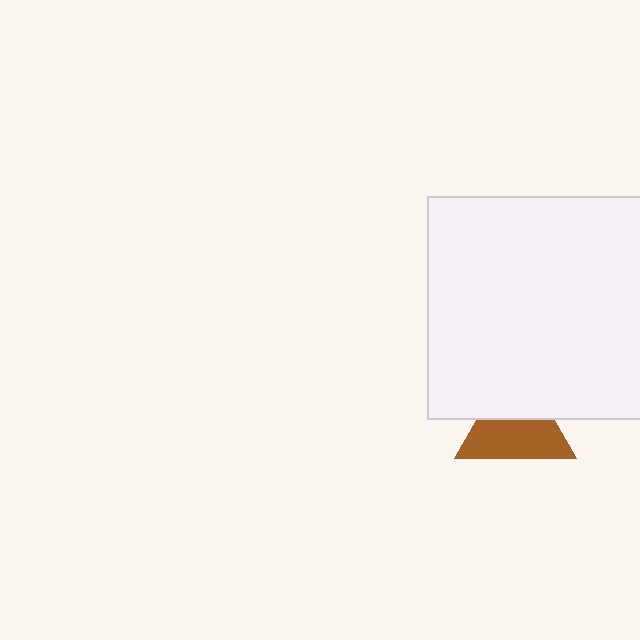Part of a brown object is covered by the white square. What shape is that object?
It is a triangle.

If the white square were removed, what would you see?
You would see the complete brown triangle.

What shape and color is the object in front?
The object in front is a white square.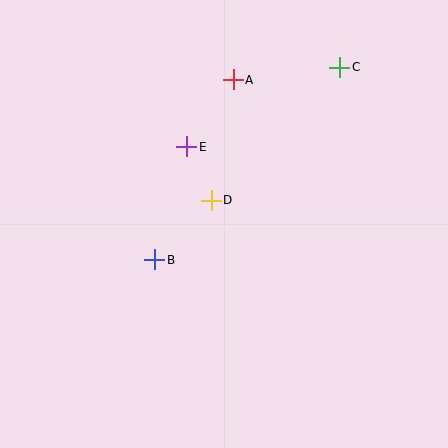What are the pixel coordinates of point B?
Point B is at (155, 260).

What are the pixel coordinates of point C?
Point C is at (340, 67).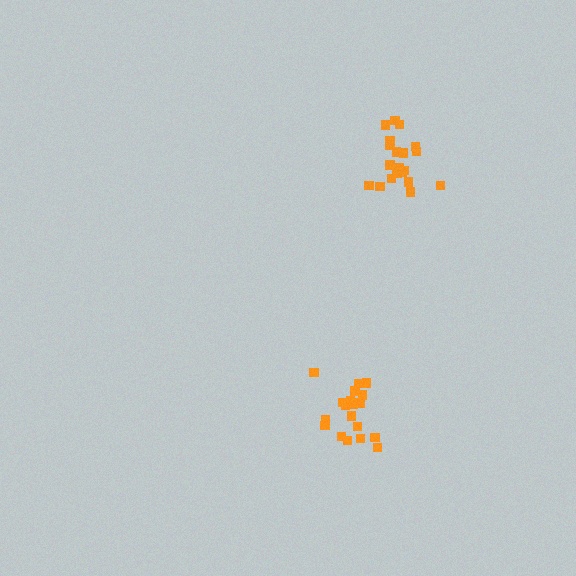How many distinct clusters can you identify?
There are 2 distinct clusters.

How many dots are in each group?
Group 1: 20 dots, Group 2: 20 dots (40 total).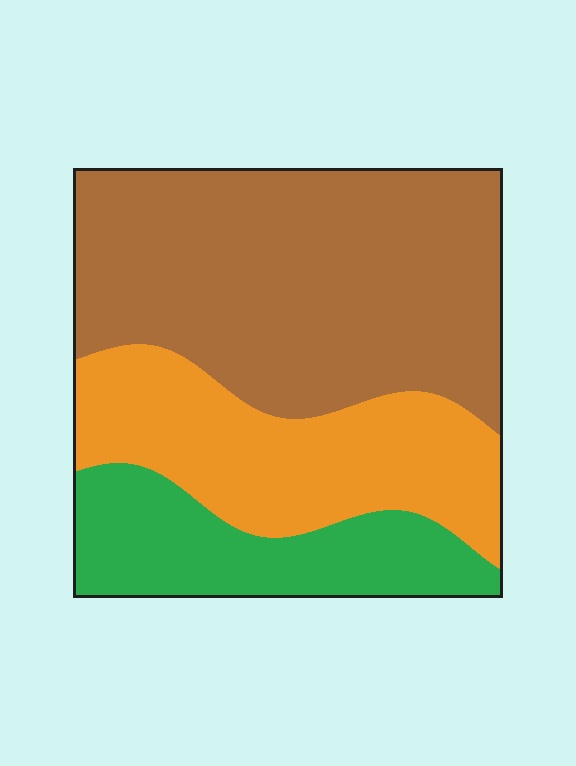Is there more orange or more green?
Orange.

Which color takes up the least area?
Green, at roughly 20%.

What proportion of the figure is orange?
Orange covers about 30% of the figure.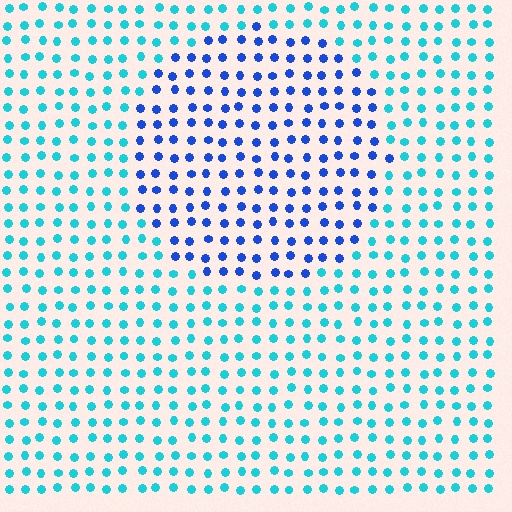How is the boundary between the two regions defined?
The boundary is defined purely by a slight shift in hue (about 42 degrees). Spacing, size, and orientation are identical on both sides.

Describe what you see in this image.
The image is filled with small cyan elements in a uniform arrangement. A circle-shaped region is visible where the elements are tinted to a slightly different hue, forming a subtle color boundary.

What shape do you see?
I see a circle.